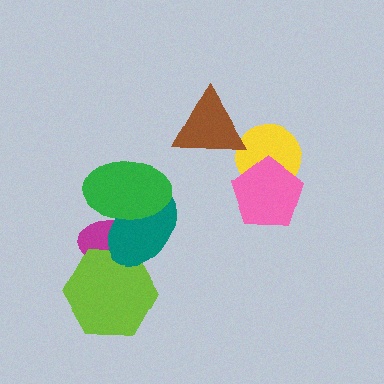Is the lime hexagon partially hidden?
Yes, it is partially covered by another shape.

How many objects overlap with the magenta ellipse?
3 objects overlap with the magenta ellipse.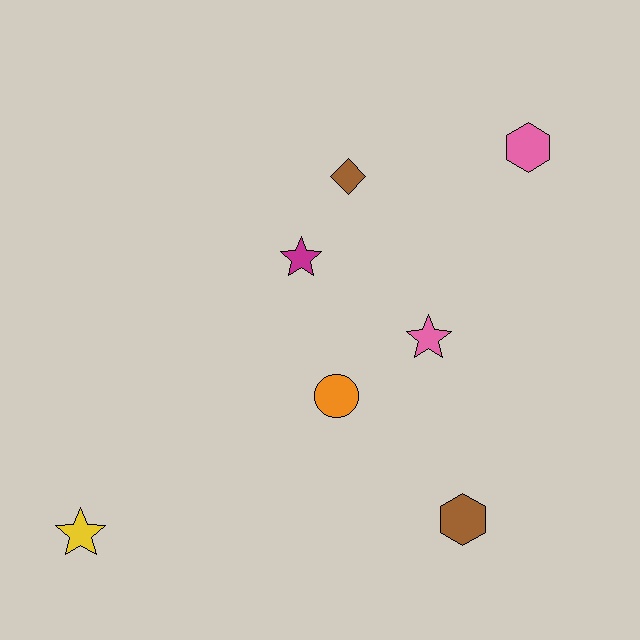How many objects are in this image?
There are 7 objects.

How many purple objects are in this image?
There are no purple objects.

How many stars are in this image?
There are 3 stars.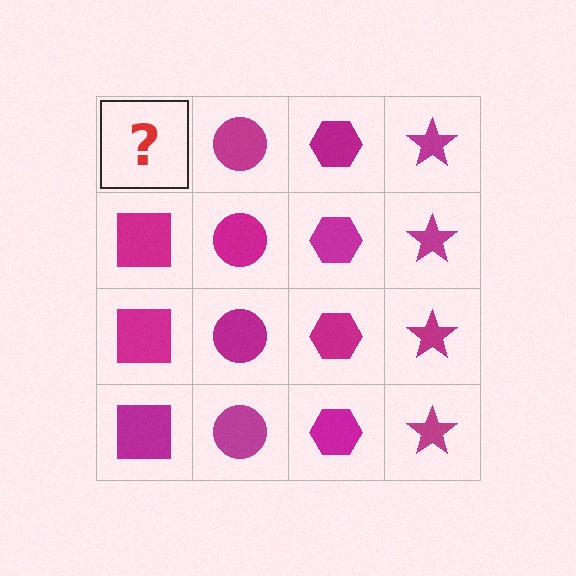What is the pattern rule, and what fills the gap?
The rule is that each column has a consistent shape. The gap should be filled with a magenta square.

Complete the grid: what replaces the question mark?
The question mark should be replaced with a magenta square.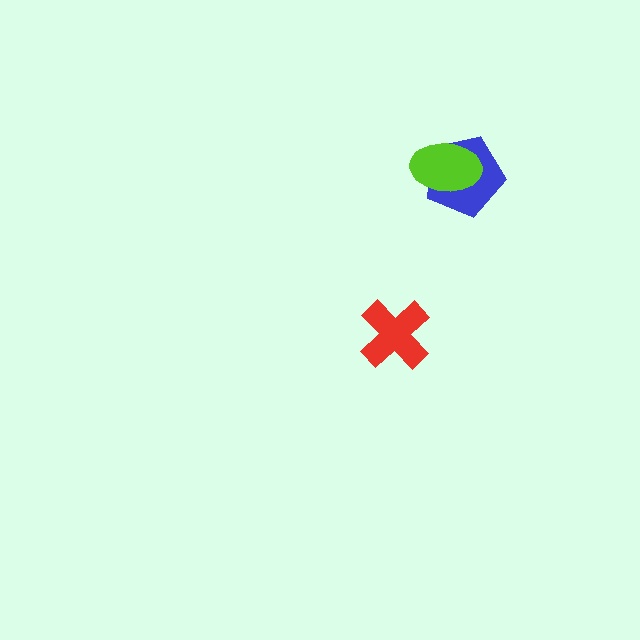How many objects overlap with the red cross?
0 objects overlap with the red cross.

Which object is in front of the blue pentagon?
The lime ellipse is in front of the blue pentagon.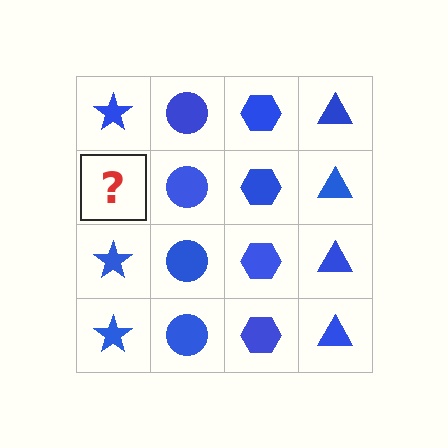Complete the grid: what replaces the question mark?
The question mark should be replaced with a blue star.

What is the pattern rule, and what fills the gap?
The rule is that each column has a consistent shape. The gap should be filled with a blue star.